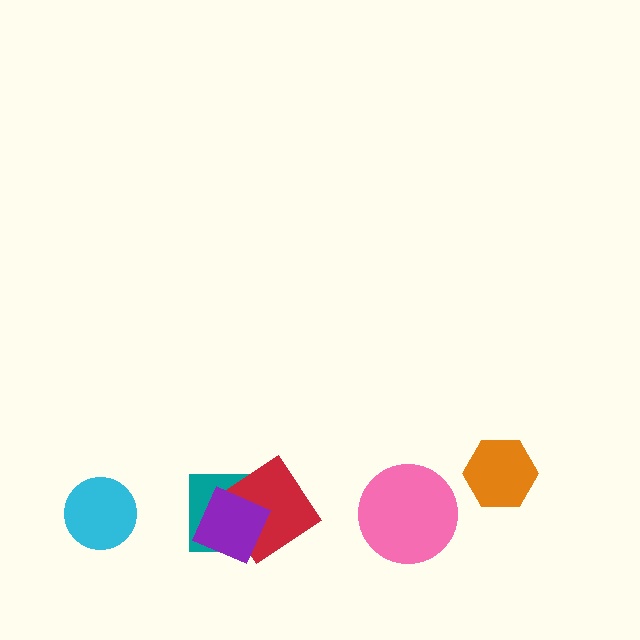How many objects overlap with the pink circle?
0 objects overlap with the pink circle.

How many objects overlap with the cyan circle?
0 objects overlap with the cyan circle.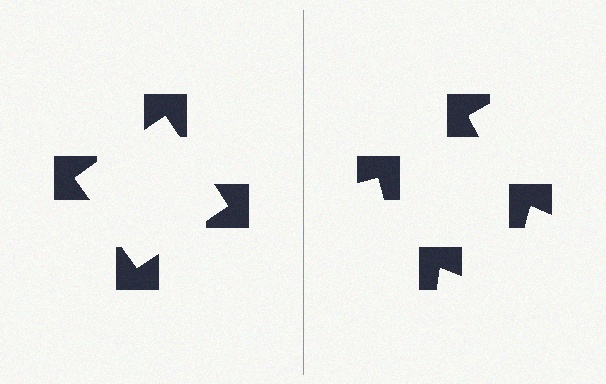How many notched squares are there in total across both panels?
8 — 4 on each side.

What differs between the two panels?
The notched squares are positioned identically on both sides; only the wedge orientations differ. On the left they align to a square; on the right they are misaligned.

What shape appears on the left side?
An illusory square.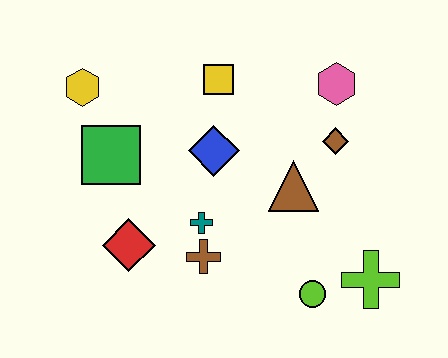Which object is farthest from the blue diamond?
The lime cross is farthest from the blue diamond.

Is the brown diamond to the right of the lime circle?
Yes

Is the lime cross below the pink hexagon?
Yes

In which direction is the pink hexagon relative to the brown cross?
The pink hexagon is above the brown cross.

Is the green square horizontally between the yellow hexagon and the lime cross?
Yes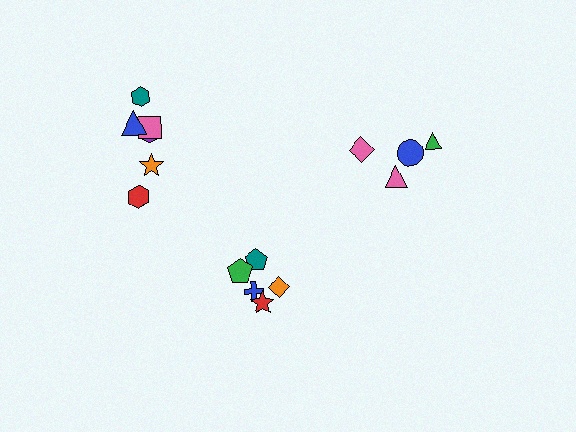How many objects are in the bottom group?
There are 5 objects.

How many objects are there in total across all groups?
There are 15 objects.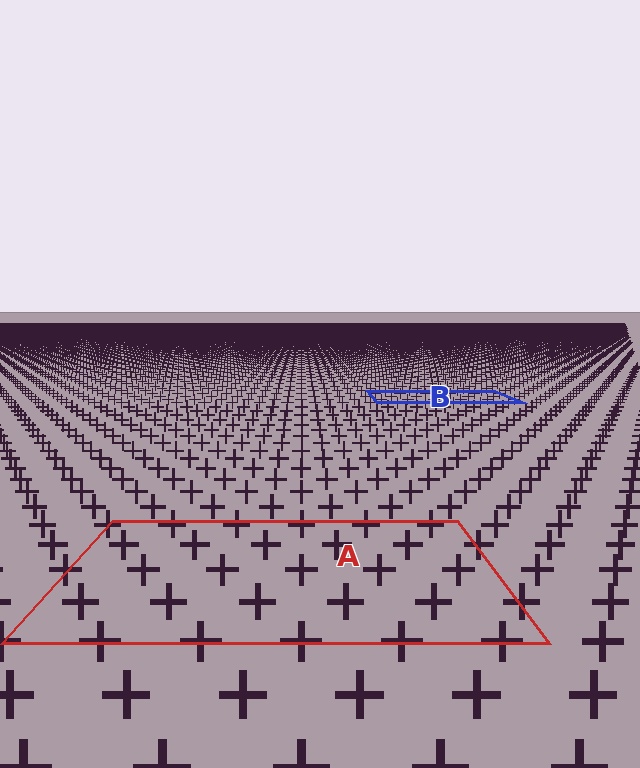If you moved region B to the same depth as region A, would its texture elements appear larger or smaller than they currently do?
They would appear larger. At a closer depth, the same texture elements are projected at a bigger on-screen size.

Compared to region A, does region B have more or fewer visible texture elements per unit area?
Region B has more texture elements per unit area — they are packed more densely because it is farther away.